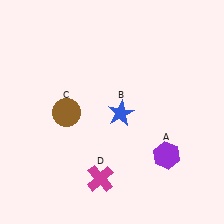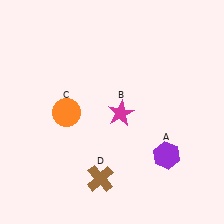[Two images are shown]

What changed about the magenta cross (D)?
In Image 1, D is magenta. In Image 2, it changed to brown.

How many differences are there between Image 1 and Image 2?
There are 3 differences between the two images.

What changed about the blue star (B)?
In Image 1, B is blue. In Image 2, it changed to magenta.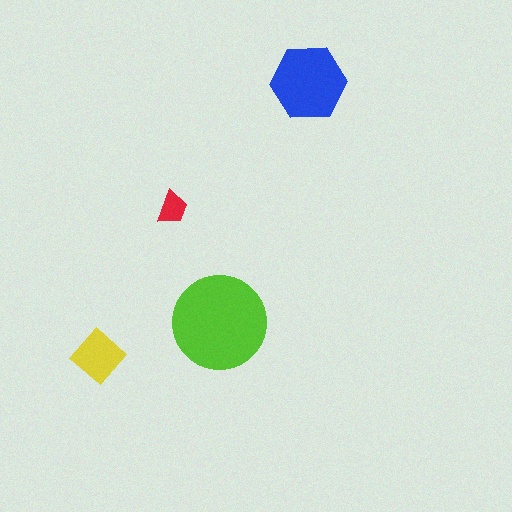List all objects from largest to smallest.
The lime circle, the blue hexagon, the yellow diamond, the red trapezoid.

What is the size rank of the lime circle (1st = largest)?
1st.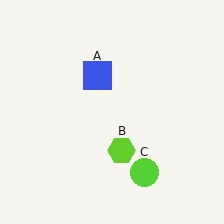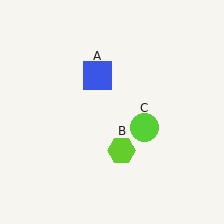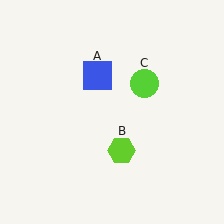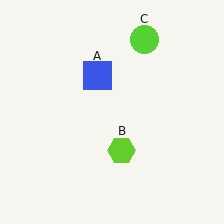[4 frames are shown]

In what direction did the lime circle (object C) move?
The lime circle (object C) moved up.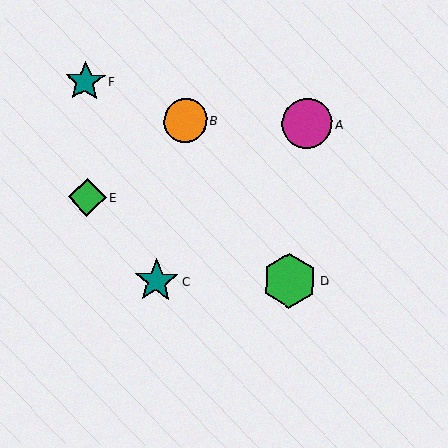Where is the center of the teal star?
The center of the teal star is at (156, 281).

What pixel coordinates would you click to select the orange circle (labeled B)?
Click at (185, 120) to select the orange circle B.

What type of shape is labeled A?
Shape A is a magenta circle.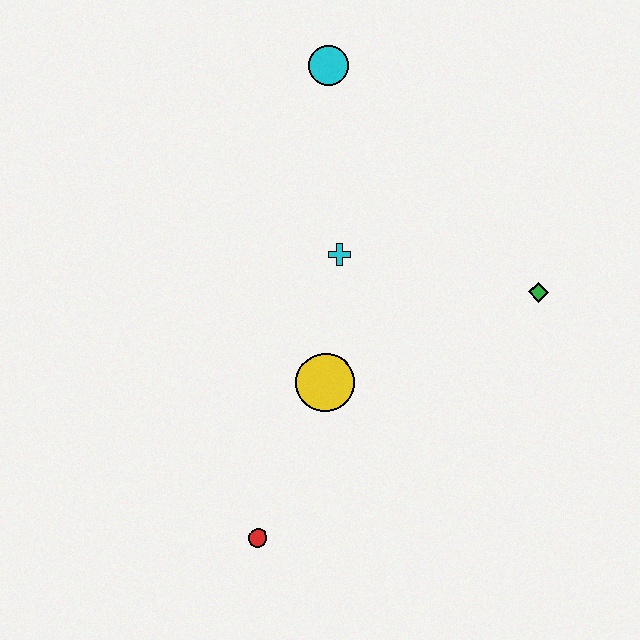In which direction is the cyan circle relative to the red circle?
The cyan circle is above the red circle.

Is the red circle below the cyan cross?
Yes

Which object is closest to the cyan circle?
The cyan cross is closest to the cyan circle.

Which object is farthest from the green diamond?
The red circle is farthest from the green diamond.